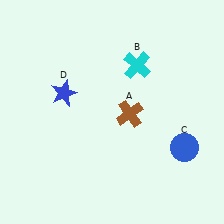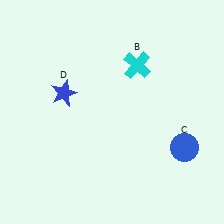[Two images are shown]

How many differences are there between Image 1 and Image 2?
There is 1 difference between the two images.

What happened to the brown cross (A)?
The brown cross (A) was removed in Image 2. It was in the bottom-right area of Image 1.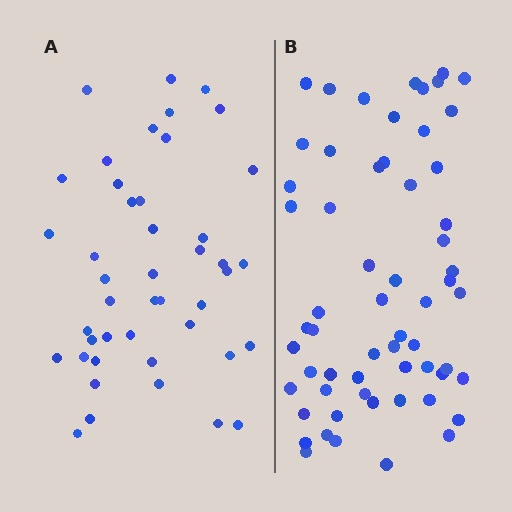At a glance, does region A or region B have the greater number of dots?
Region B (the right region) has more dots.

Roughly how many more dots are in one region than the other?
Region B has approximately 15 more dots than region A.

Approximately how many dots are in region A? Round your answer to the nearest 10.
About 40 dots. (The exact count is 44, which rounds to 40.)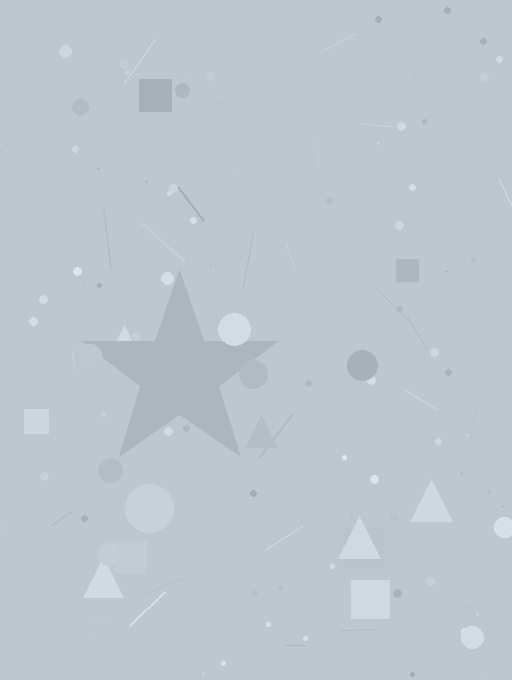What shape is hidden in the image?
A star is hidden in the image.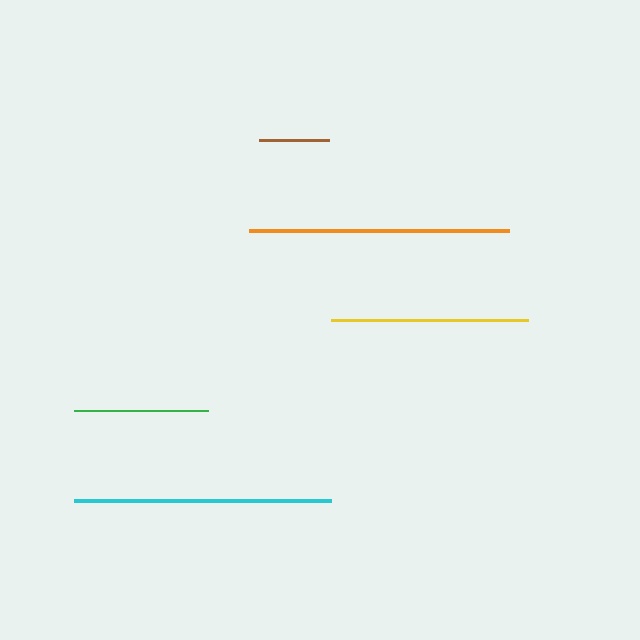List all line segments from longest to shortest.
From longest to shortest: orange, cyan, yellow, green, brown.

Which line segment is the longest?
The orange line is the longest at approximately 260 pixels.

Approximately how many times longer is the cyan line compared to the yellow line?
The cyan line is approximately 1.3 times the length of the yellow line.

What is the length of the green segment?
The green segment is approximately 134 pixels long.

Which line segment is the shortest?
The brown line is the shortest at approximately 70 pixels.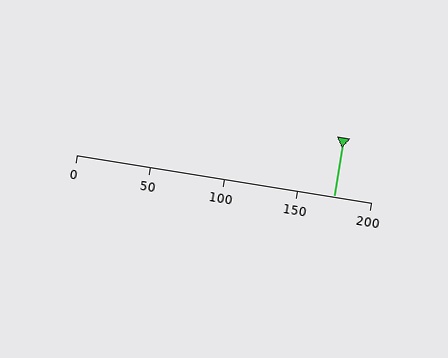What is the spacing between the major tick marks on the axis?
The major ticks are spaced 50 apart.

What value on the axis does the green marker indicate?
The marker indicates approximately 175.